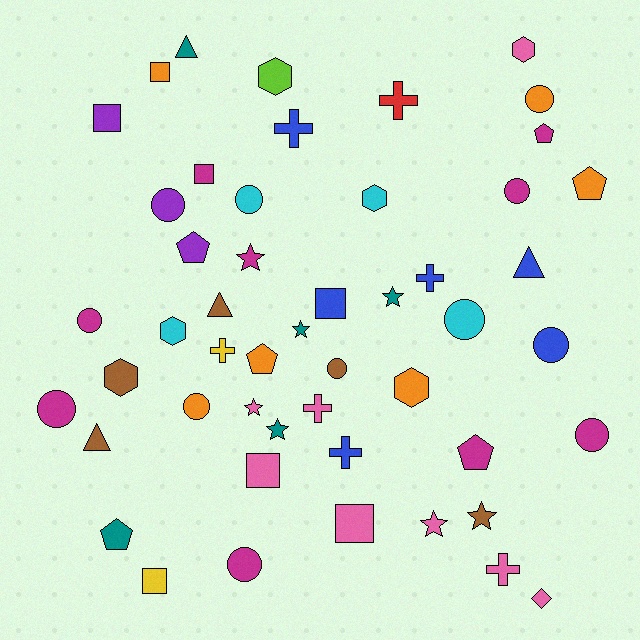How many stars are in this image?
There are 7 stars.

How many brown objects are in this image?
There are 5 brown objects.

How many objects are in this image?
There are 50 objects.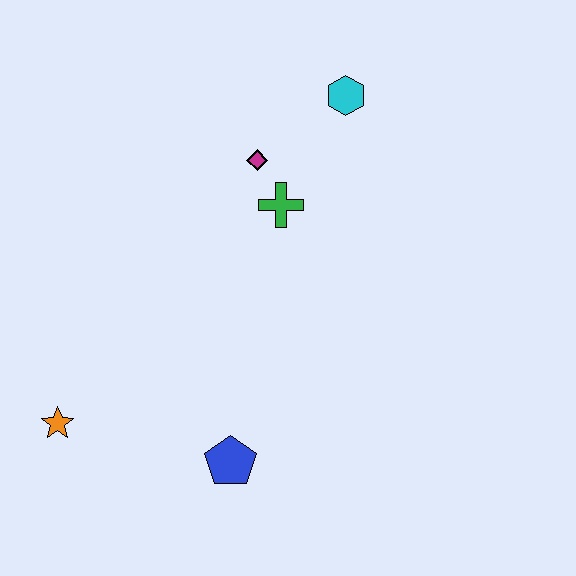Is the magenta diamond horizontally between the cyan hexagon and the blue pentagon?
Yes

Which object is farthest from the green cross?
The orange star is farthest from the green cross.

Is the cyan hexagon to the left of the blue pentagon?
No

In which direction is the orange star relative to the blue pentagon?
The orange star is to the left of the blue pentagon.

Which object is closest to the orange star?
The blue pentagon is closest to the orange star.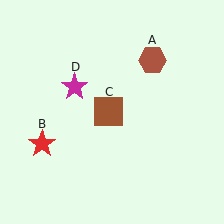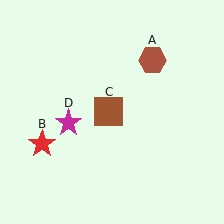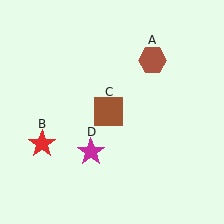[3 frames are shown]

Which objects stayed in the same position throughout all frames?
Brown hexagon (object A) and red star (object B) and brown square (object C) remained stationary.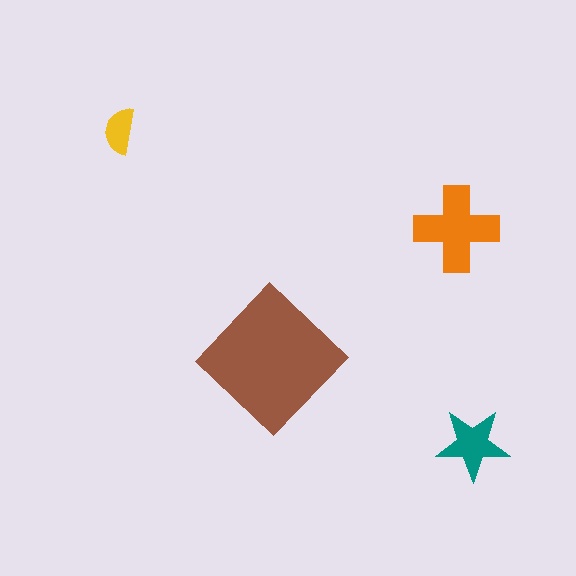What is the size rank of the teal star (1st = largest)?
3rd.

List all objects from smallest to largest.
The yellow semicircle, the teal star, the orange cross, the brown diamond.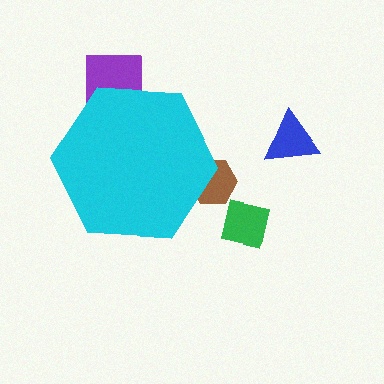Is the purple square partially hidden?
Yes, the purple square is partially hidden behind the cyan hexagon.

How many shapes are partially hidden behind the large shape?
2 shapes are partially hidden.